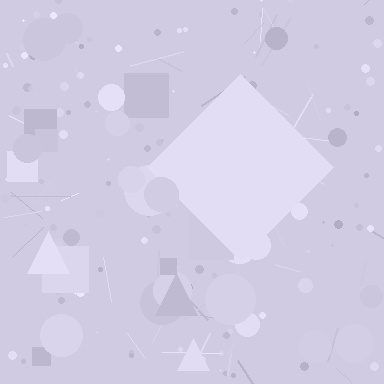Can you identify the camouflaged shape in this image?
The camouflaged shape is a diamond.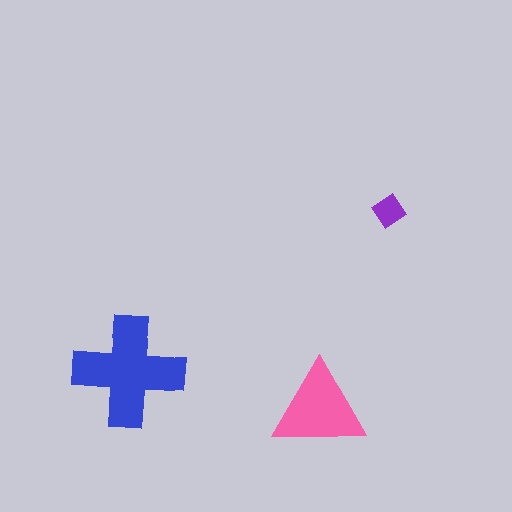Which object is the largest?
The blue cross.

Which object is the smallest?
The purple diamond.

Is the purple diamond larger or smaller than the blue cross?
Smaller.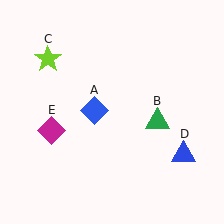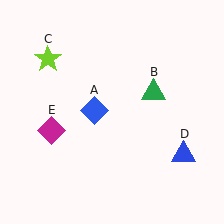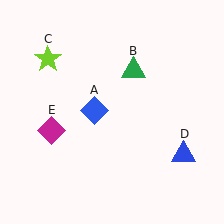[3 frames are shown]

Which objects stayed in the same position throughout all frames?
Blue diamond (object A) and lime star (object C) and blue triangle (object D) and magenta diamond (object E) remained stationary.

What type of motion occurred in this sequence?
The green triangle (object B) rotated counterclockwise around the center of the scene.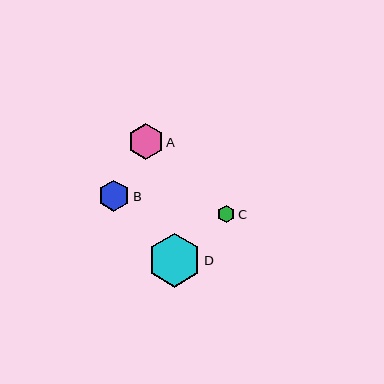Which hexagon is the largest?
Hexagon D is the largest with a size of approximately 53 pixels.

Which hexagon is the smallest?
Hexagon C is the smallest with a size of approximately 18 pixels.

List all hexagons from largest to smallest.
From largest to smallest: D, A, B, C.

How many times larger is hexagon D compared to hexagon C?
Hexagon D is approximately 3.0 times the size of hexagon C.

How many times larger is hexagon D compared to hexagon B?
Hexagon D is approximately 1.7 times the size of hexagon B.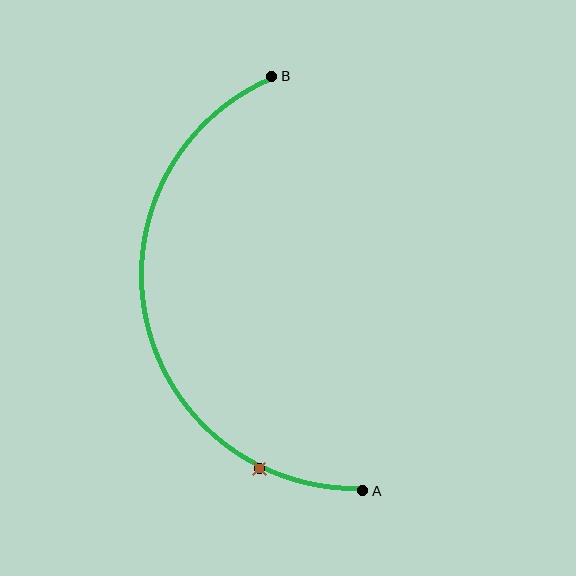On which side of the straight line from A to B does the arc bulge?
The arc bulges to the left of the straight line connecting A and B.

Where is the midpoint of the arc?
The arc midpoint is the point on the curve farthest from the straight line joining A and B. It sits to the left of that line.